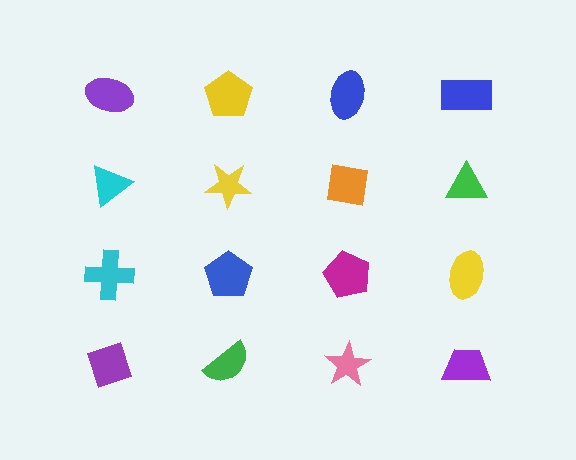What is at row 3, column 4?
A yellow ellipse.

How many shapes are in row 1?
4 shapes.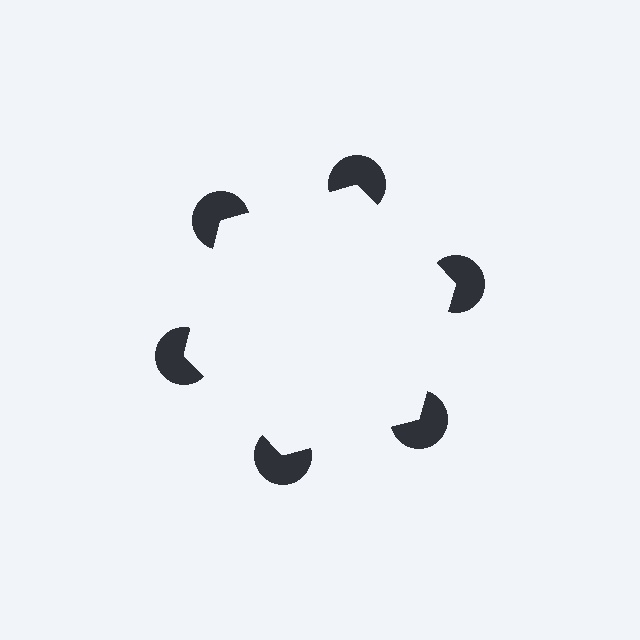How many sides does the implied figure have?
6 sides.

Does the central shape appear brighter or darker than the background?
It typically appears slightly brighter than the background, even though no actual brightness change is drawn.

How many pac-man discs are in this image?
There are 6 — one at each vertex of the illusory hexagon.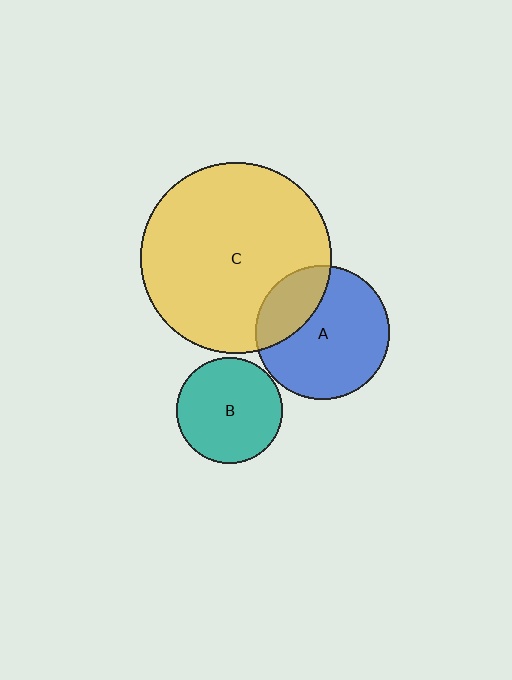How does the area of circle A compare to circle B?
Approximately 1.6 times.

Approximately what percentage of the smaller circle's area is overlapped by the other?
Approximately 25%.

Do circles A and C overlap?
Yes.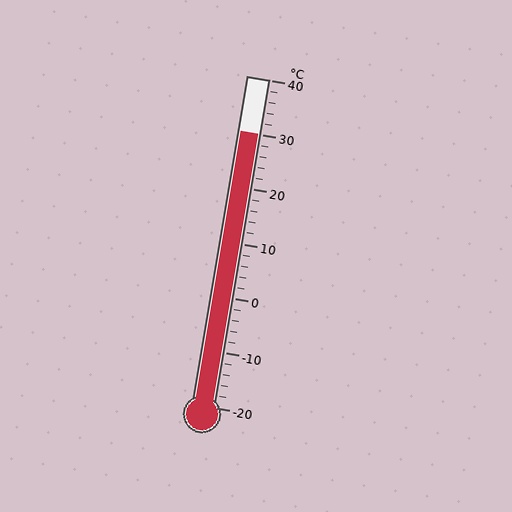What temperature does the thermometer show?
The thermometer shows approximately 30°C.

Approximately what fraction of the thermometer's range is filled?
The thermometer is filled to approximately 85% of its range.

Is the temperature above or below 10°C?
The temperature is above 10°C.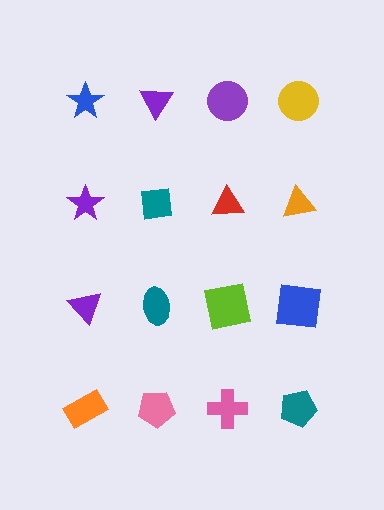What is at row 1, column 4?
A yellow circle.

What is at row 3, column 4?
A blue square.